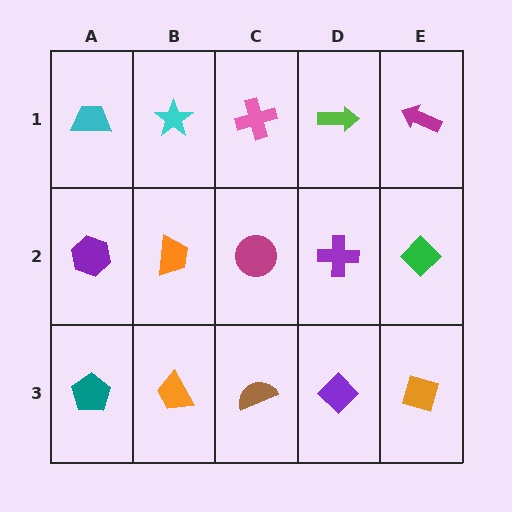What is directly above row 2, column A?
A cyan trapezoid.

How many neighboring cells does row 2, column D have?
4.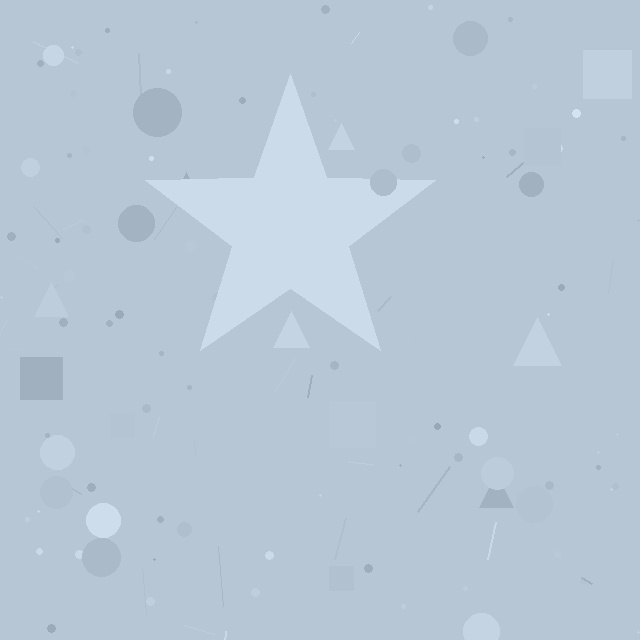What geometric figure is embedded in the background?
A star is embedded in the background.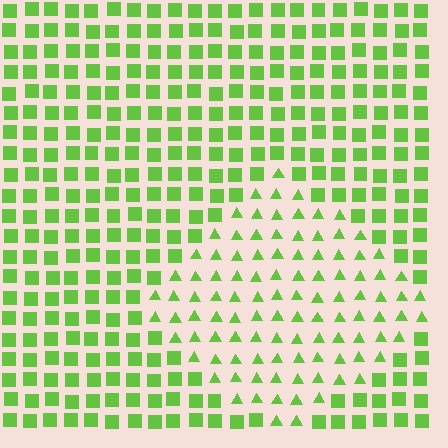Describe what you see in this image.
The image is filled with small lime elements arranged in a uniform grid. A diamond-shaped region contains triangles, while the surrounding area contains squares. The boundary is defined purely by the change in element shape.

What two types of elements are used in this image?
The image uses triangles inside the diamond region and squares outside it.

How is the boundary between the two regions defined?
The boundary is defined by a change in element shape: triangles inside vs. squares outside. All elements share the same color and spacing.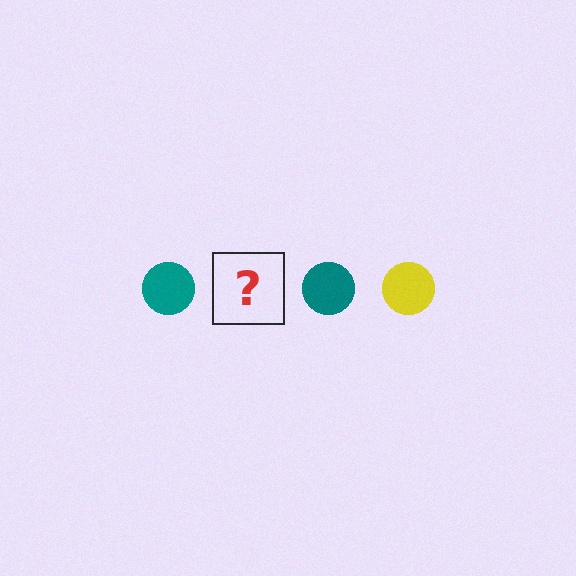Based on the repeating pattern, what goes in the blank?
The blank should be a yellow circle.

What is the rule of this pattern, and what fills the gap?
The rule is that the pattern cycles through teal, yellow circles. The gap should be filled with a yellow circle.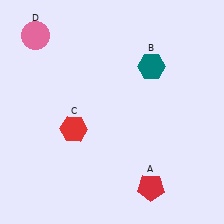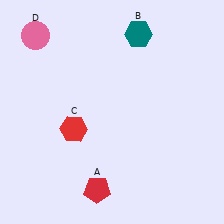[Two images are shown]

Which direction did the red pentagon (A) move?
The red pentagon (A) moved left.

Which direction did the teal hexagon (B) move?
The teal hexagon (B) moved up.